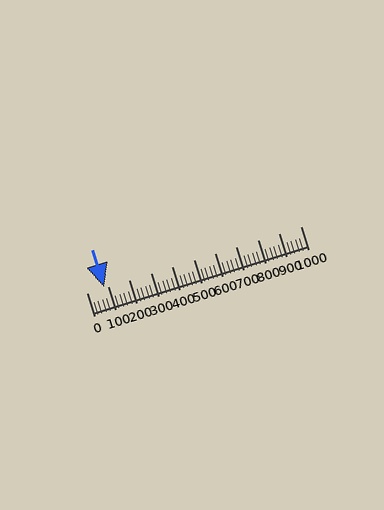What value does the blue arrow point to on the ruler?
The blue arrow points to approximately 84.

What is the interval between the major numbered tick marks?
The major tick marks are spaced 100 units apart.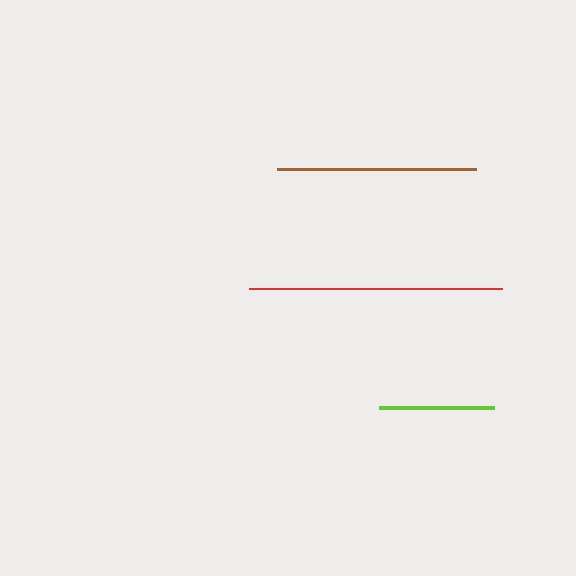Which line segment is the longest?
The red line is the longest at approximately 253 pixels.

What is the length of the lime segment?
The lime segment is approximately 115 pixels long.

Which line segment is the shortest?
The lime line is the shortest at approximately 115 pixels.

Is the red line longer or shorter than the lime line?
The red line is longer than the lime line.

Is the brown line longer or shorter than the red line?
The red line is longer than the brown line.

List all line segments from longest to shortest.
From longest to shortest: red, brown, lime.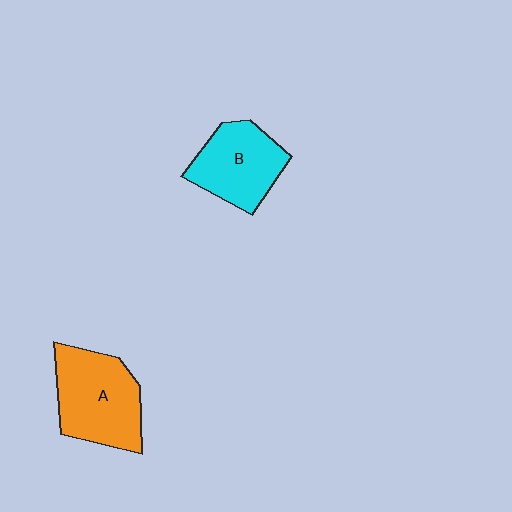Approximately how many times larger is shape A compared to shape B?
Approximately 1.2 times.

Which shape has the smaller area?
Shape B (cyan).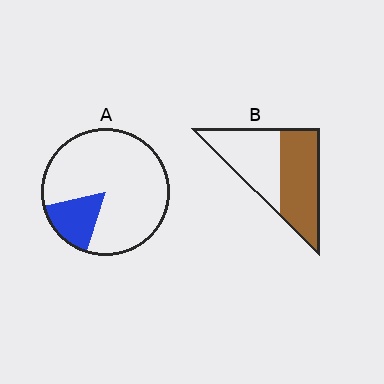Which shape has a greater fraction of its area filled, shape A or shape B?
Shape B.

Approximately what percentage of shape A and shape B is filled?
A is approximately 15% and B is approximately 50%.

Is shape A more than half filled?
No.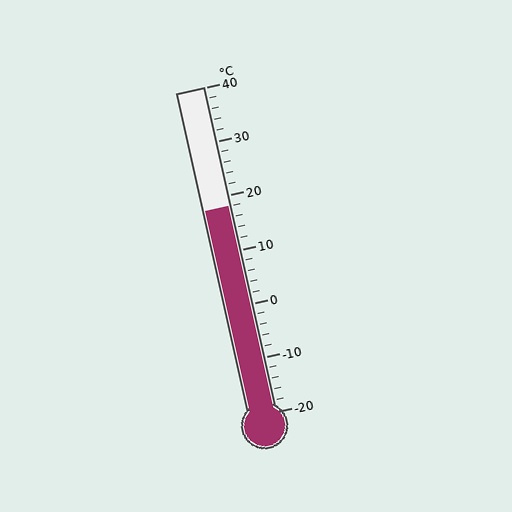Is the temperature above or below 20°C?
The temperature is below 20°C.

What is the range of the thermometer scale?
The thermometer scale ranges from -20°C to 40°C.